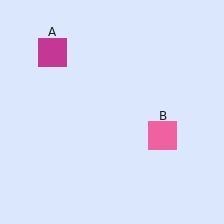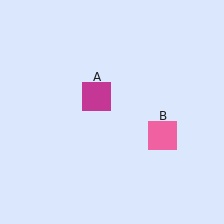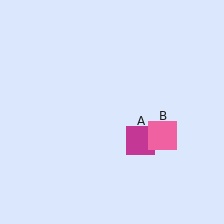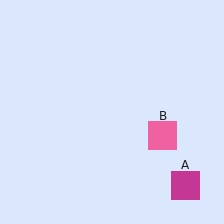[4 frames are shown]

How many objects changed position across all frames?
1 object changed position: magenta square (object A).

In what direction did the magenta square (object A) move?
The magenta square (object A) moved down and to the right.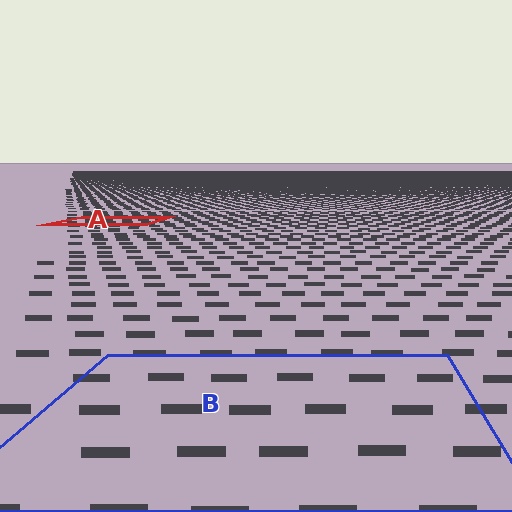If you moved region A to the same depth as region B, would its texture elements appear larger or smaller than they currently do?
They would appear larger. At a closer depth, the same texture elements are projected at a bigger on-screen size.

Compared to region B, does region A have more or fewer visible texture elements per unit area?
Region A has more texture elements per unit area — they are packed more densely because it is farther away.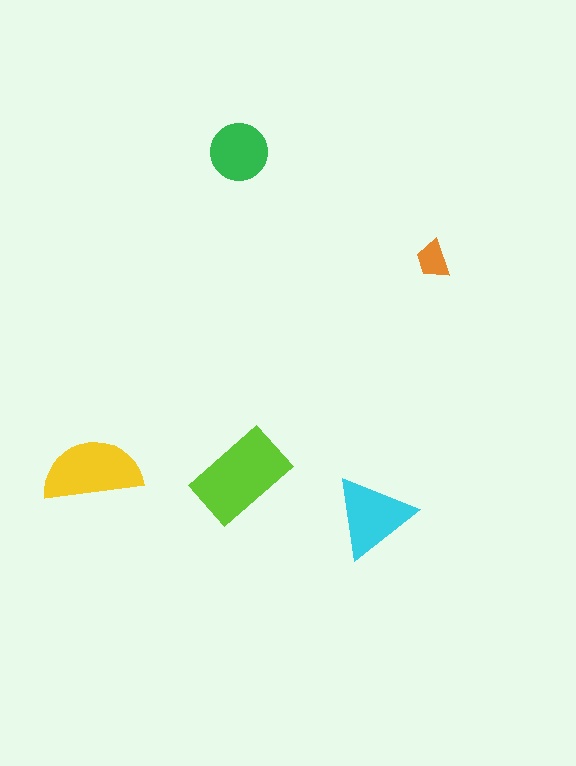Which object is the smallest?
The orange trapezoid.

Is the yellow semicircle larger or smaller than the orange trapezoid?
Larger.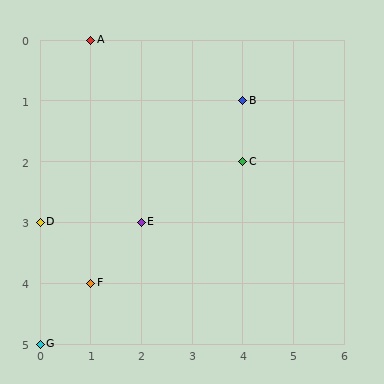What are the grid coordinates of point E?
Point E is at grid coordinates (2, 3).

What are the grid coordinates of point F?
Point F is at grid coordinates (1, 4).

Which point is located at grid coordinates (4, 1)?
Point B is at (4, 1).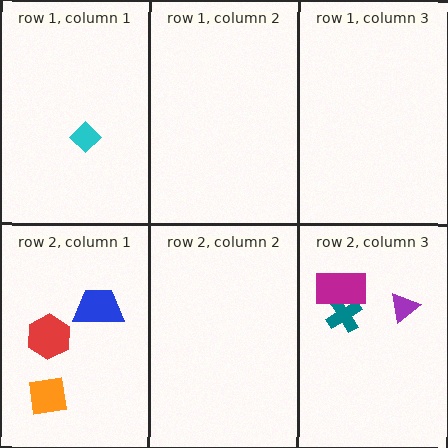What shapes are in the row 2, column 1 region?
The blue trapezoid, the orange square, the red hexagon.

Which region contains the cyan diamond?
The row 1, column 1 region.